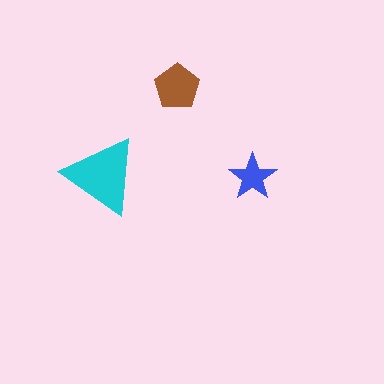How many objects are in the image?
There are 3 objects in the image.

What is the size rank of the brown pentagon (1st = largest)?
2nd.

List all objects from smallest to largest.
The blue star, the brown pentagon, the cyan triangle.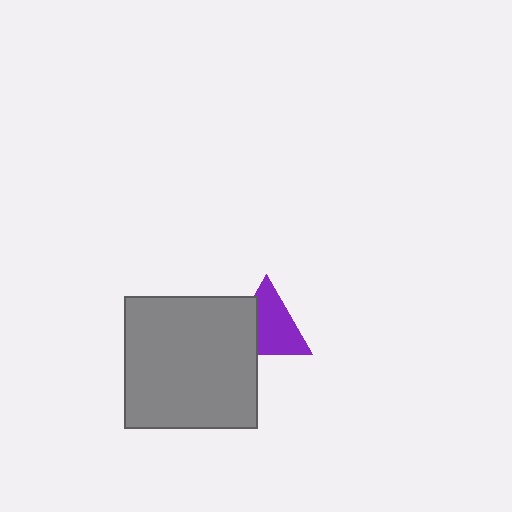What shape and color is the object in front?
The object in front is a gray rectangle.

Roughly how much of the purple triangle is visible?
Most of it is visible (roughly 67%).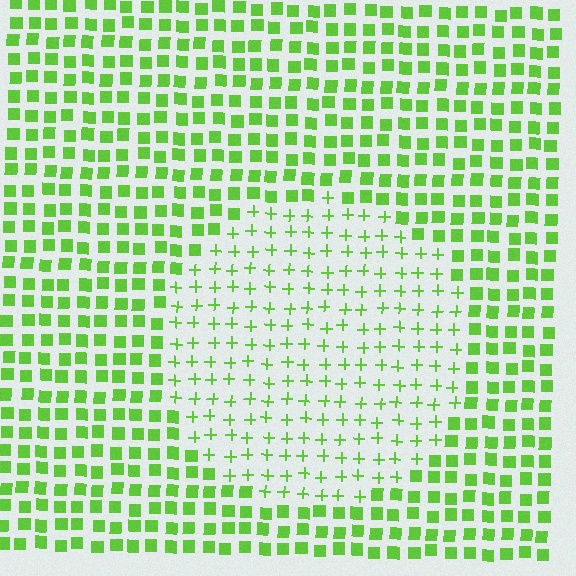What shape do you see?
I see a circle.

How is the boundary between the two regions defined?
The boundary is defined by a change in element shape: plus signs inside vs. squares outside. All elements share the same color and spacing.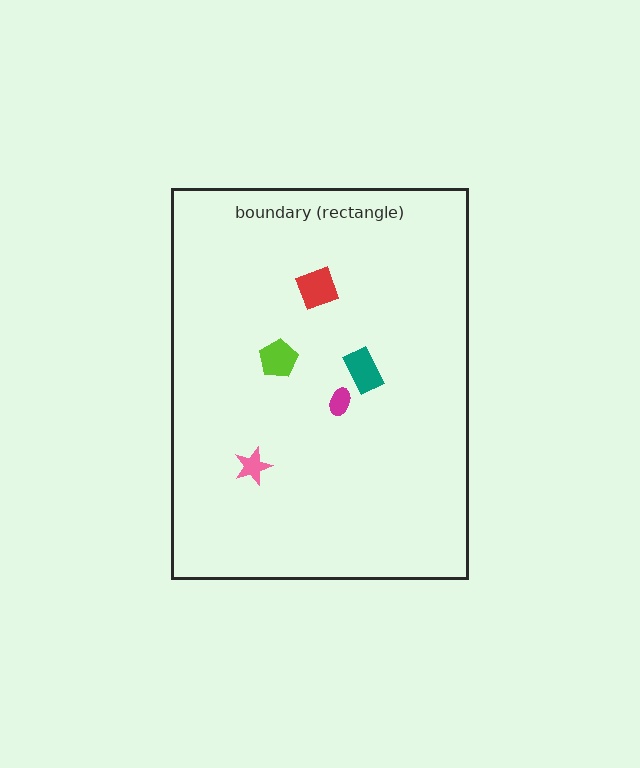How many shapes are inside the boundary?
5 inside, 0 outside.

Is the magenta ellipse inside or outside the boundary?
Inside.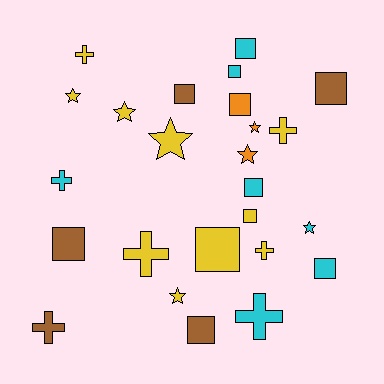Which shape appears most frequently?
Square, with 11 objects.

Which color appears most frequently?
Yellow, with 10 objects.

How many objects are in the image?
There are 25 objects.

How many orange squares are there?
There is 1 orange square.